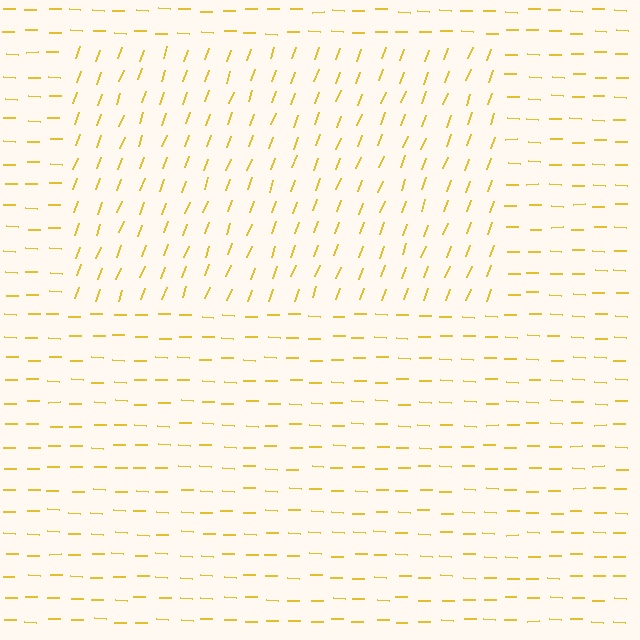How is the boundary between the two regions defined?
The boundary is defined purely by a change in line orientation (approximately 72 degrees difference). All lines are the same color and thickness.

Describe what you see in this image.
The image is filled with small yellow line segments. A rectangle region in the image has lines oriented differently from the surrounding lines, creating a visible texture boundary.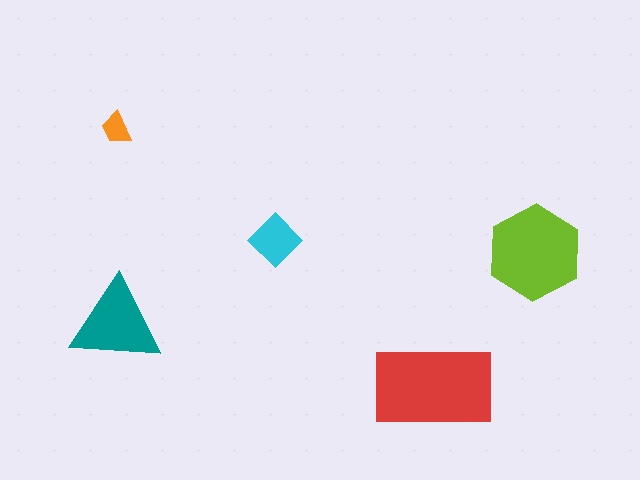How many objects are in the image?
There are 5 objects in the image.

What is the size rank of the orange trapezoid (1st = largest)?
5th.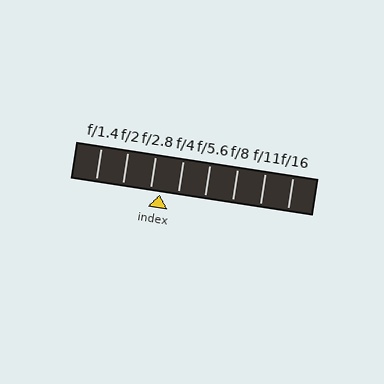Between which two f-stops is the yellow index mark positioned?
The index mark is between f/2.8 and f/4.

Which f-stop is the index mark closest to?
The index mark is closest to f/2.8.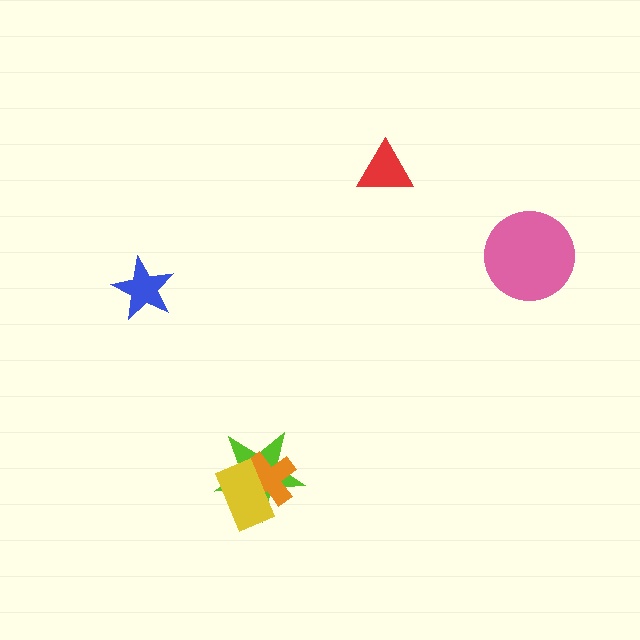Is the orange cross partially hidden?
Yes, it is partially covered by another shape.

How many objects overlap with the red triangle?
0 objects overlap with the red triangle.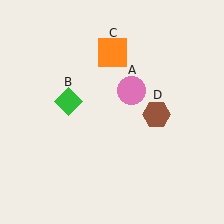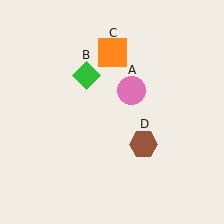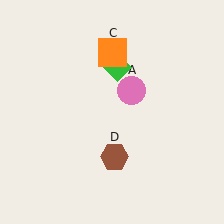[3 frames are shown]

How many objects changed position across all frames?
2 objects changed position: green diamond (object B), brown hexagon (object D).